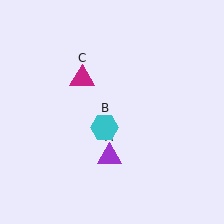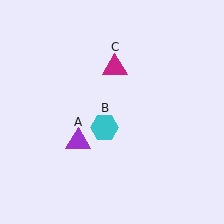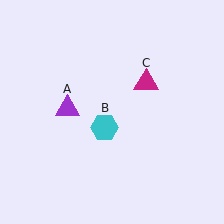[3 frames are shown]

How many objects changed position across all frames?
2 objects changed position: purple triangle (object A), magenta triangle (object C).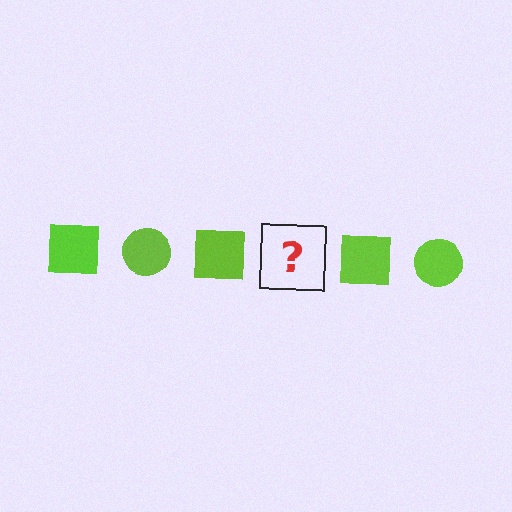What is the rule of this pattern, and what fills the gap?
The rule is that the pattern cycles through square, circle shapes in lime. The gap should be filled with a lime circle.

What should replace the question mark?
The question mark should be replaced with a lime circle.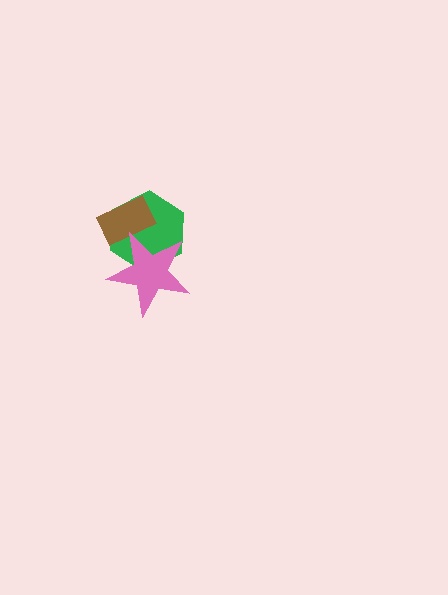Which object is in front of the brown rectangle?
The pink star is in front of the brown rectangle.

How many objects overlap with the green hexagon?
2 objects overlap with the green hexagon.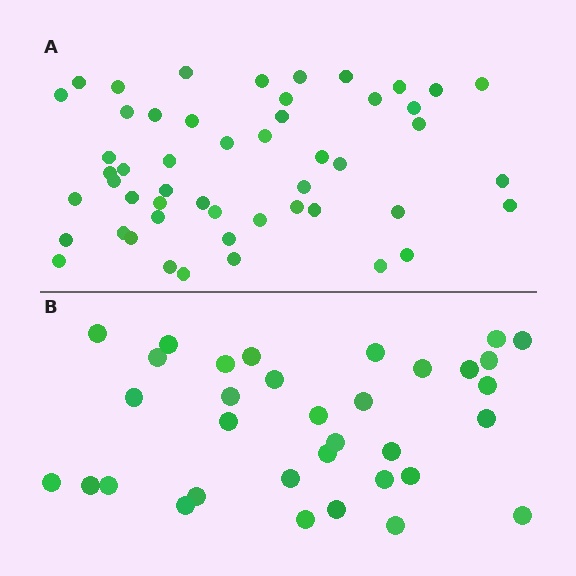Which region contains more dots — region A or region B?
Region A (the top region) has more dots.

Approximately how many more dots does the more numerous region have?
Region A has approximately 15 more dots than region B.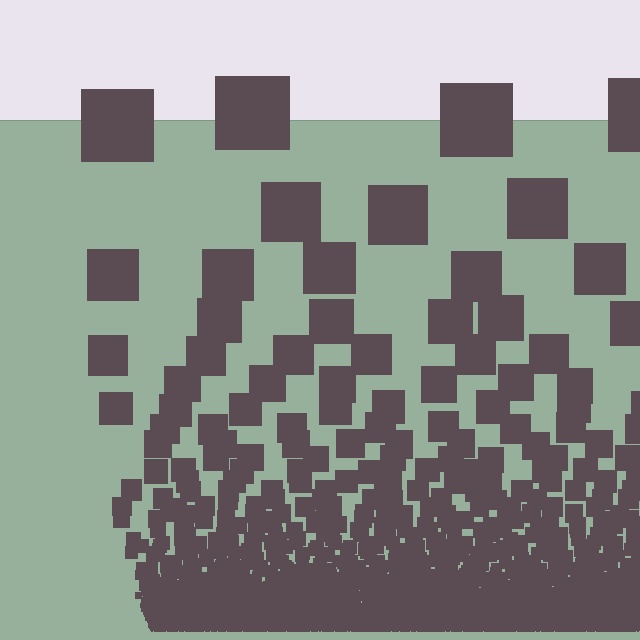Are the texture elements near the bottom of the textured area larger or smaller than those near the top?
Smaller. The gradient is inverted — elements near the bottom are smaller and denser.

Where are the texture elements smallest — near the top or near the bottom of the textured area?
Near the bottom.